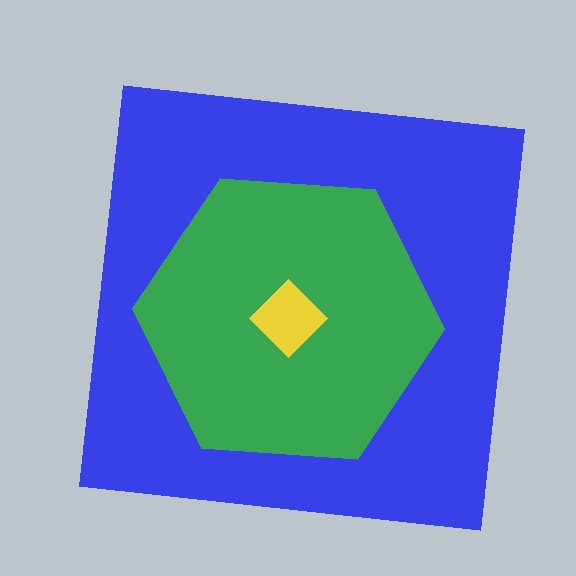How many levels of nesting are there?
3.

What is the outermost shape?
The blue square.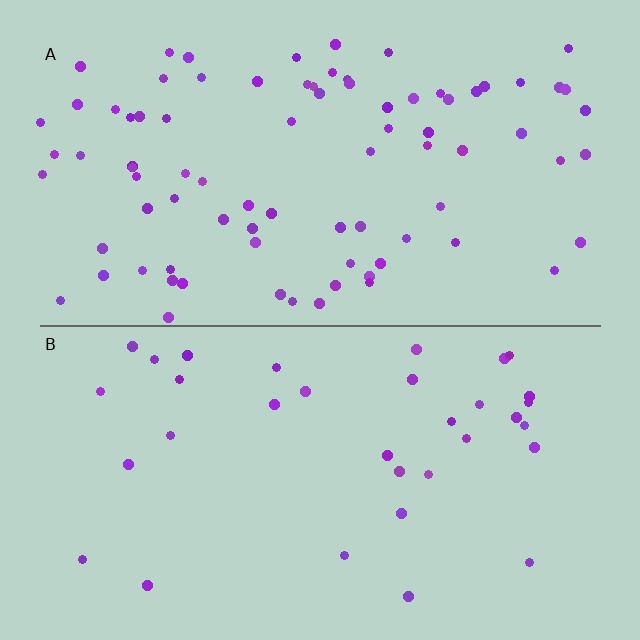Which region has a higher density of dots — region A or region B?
A (the top).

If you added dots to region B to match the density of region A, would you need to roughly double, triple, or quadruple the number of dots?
Approximately double.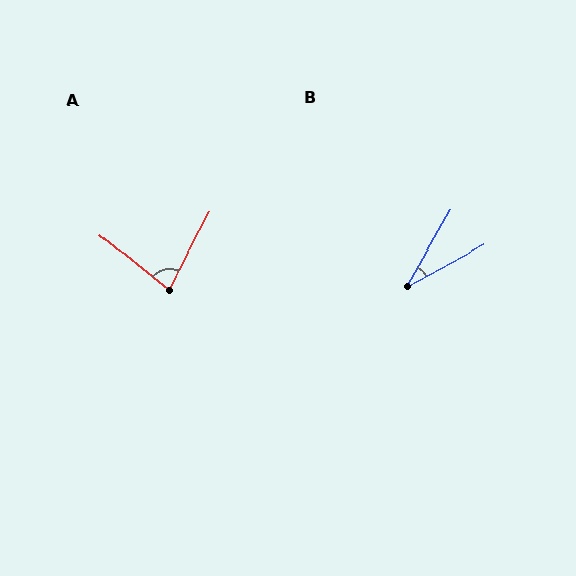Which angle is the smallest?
B, at approximately 31 degrees.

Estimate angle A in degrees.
Approximately 79 degrees.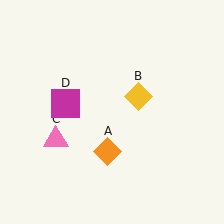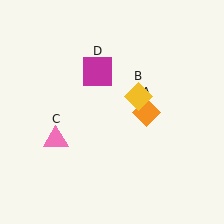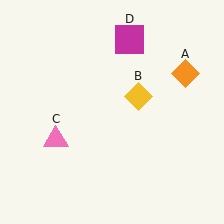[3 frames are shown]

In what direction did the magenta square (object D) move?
The magenta square (object D) moved up and to the right.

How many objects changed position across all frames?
2 objects changed position: orange diamond (object A), magenta square (object D).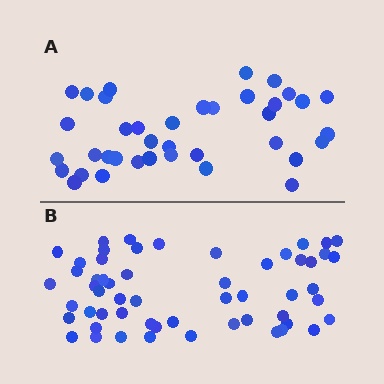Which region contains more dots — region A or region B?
Region B (the bottom region) has more dots.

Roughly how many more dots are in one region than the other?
Region B has approximately 20 more dots than region A.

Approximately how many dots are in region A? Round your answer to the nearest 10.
About 40 dots. (The exact count is 38, which rounds to 40.)